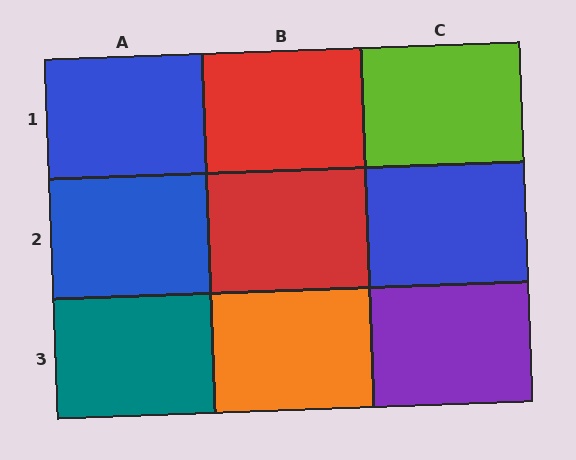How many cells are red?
2 cells are red.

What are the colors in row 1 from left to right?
Blue, red, lime.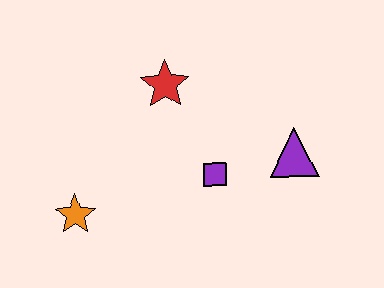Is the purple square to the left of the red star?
No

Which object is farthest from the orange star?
The purple triangle is farthest from the orange star.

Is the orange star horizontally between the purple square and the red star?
No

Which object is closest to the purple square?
The purple triangle is closest to the purple square.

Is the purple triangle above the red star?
No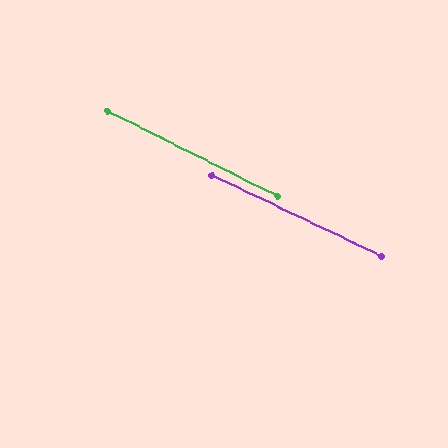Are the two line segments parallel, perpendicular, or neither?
Parallel — their directions differ by only 1.0°.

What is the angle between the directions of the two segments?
Approximately 1 degree.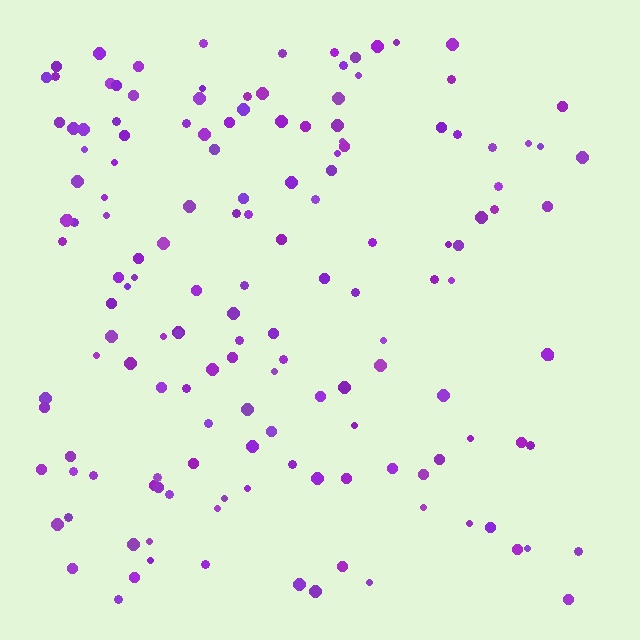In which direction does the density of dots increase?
From right to left, with the left side densest.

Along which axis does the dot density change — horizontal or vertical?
Horizontal.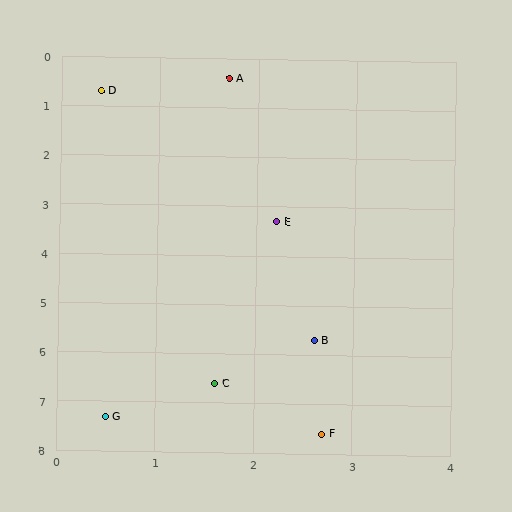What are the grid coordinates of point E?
Point E is at approximately (2.2, 3.3).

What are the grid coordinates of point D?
Point D is at approximately (0.4, 0.7).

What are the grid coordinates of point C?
Point C is at approximately (1.6, 6.6).